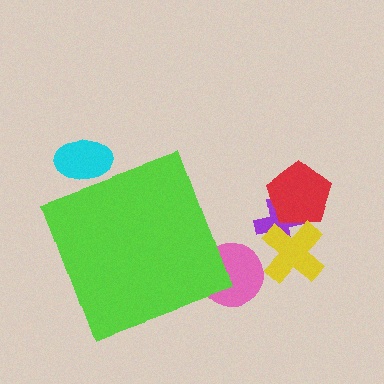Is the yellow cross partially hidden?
No, the yellow cross is fully visible.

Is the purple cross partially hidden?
No, the purple cross is fully visible.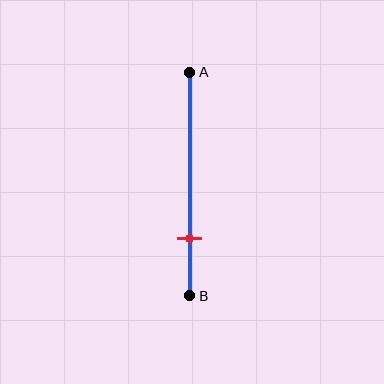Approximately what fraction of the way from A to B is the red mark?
The red mark is approximately 75% of the way from A to B.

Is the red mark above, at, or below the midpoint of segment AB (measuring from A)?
The red mark is below the midpoint of segment AB.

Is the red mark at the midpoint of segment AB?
No, the mark is at about 75% from A, not at the 50% midpoint.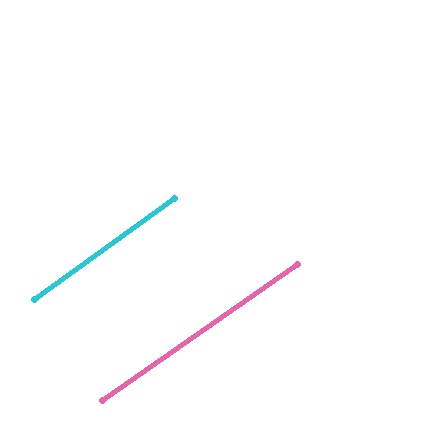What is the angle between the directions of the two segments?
Approximately 1 degree.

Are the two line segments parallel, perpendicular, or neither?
Parallel — their directions differ by only 1.3°.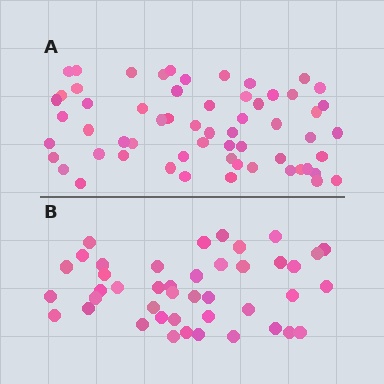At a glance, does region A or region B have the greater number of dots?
Region A (the top region) has more dots.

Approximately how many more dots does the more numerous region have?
Region A has approximately 15 more dots than region B.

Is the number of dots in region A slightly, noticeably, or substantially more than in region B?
Region A has noticeably more, but not dramatically so. The ratio is roughly 1.4 to 1.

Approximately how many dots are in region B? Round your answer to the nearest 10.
About 40 dots. (The exact count is 43, which rounds to 40.)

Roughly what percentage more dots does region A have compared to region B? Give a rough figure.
About 40% more.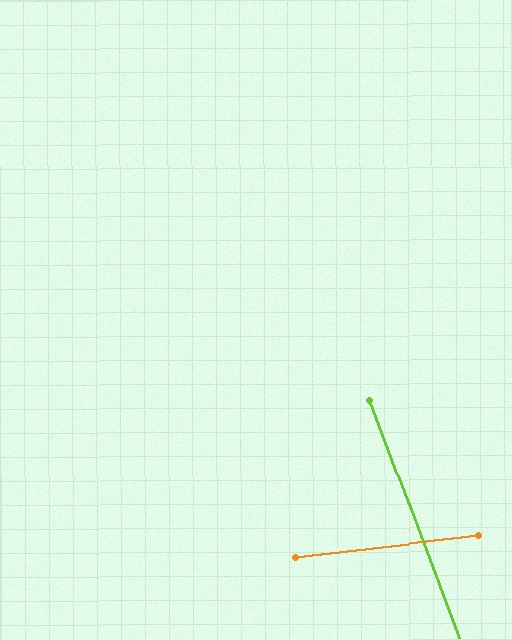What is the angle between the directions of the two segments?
Approximately 76 degrees.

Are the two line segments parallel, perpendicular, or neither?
Neither parallel nor perpendicular — they differ by about 76°.